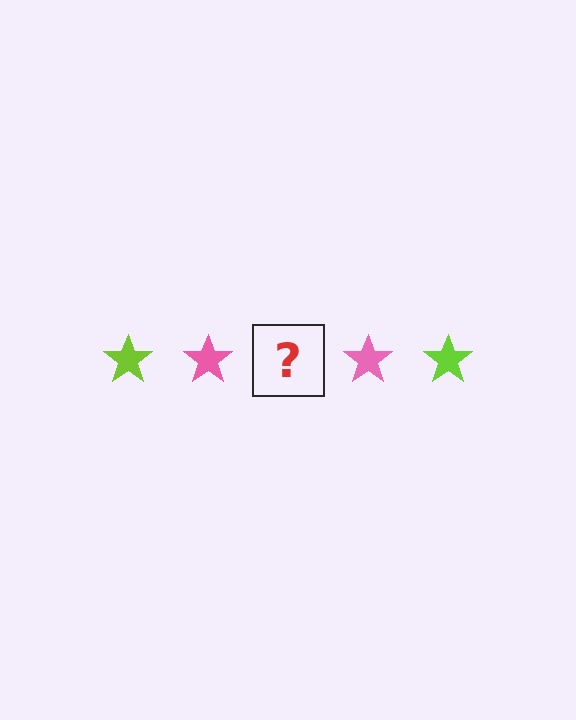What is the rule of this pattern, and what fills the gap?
The rule is that the pattern cycles through lime, pink stars. The gap should be filled with a lime star.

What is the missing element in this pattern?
The missing element is a lime star.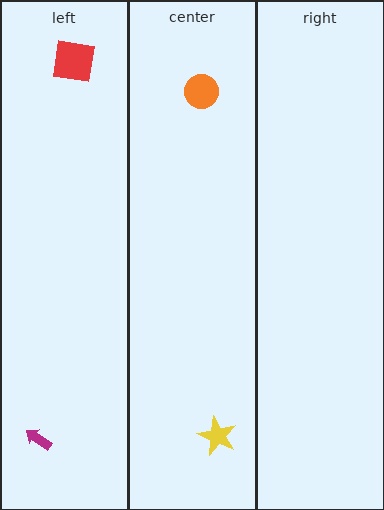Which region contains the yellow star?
The center region.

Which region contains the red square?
The left region.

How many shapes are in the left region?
2.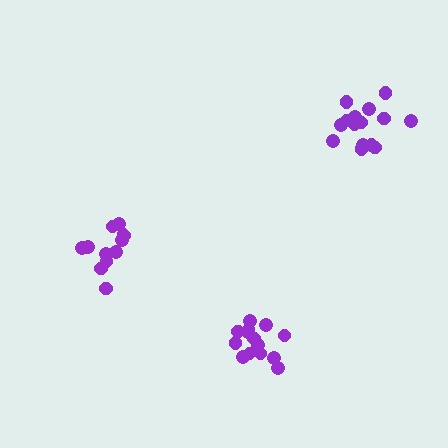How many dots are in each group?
Group 1: 15 dots, Group 2: 14 dots, Group 3: 12 dots (41 total).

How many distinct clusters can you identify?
There are 3 distinct clusters.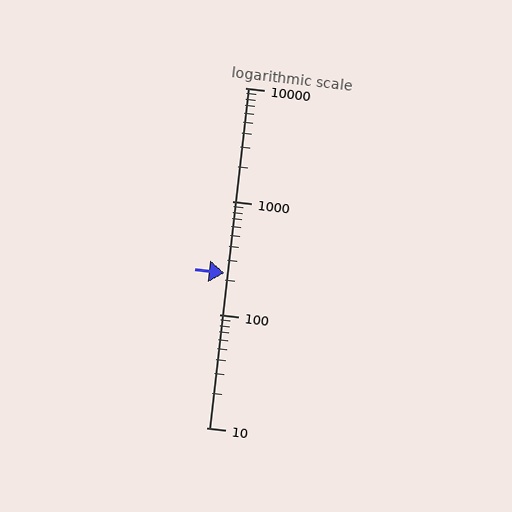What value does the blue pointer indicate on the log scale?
The pointer indicates approximately 230.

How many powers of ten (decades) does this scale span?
The scale spans 3 decades, from 10 to 10000.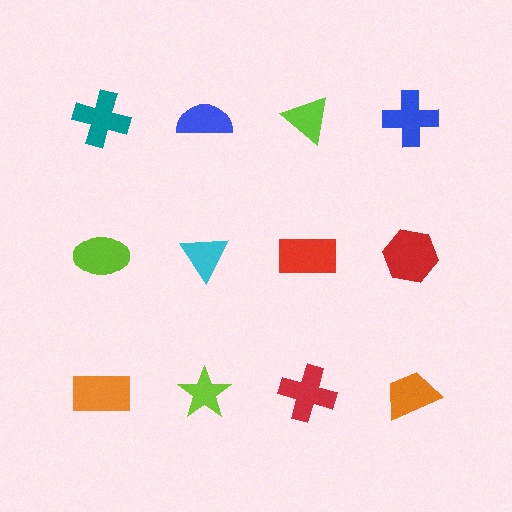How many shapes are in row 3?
4 shapes.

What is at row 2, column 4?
A red hexagon.